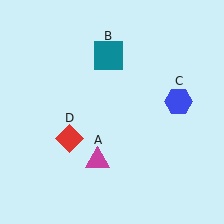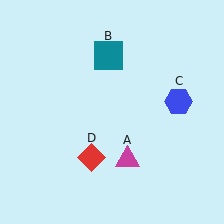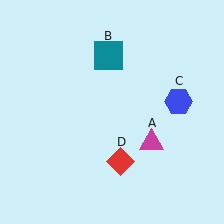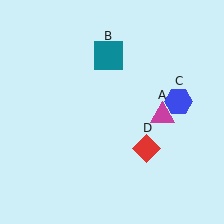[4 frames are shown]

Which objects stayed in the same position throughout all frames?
Teal square (object B) and blue hexagon (object C) remained stationary.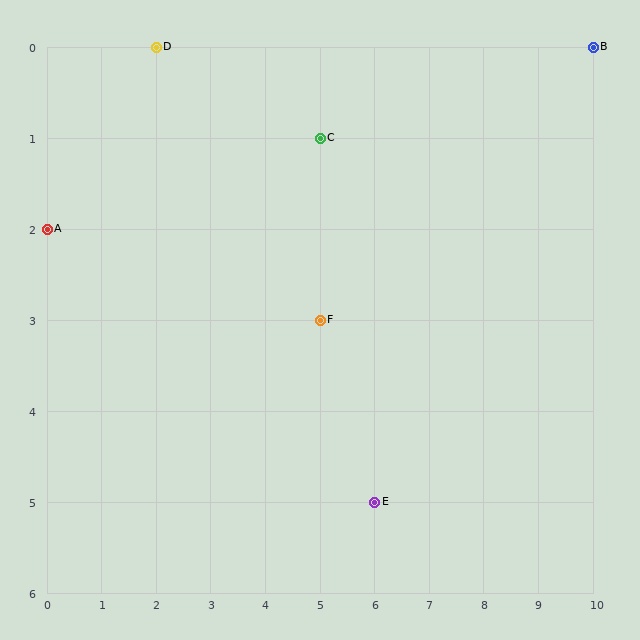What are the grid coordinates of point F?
Point F is at grid coordinates (5, 3).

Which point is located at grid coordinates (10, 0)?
Point B is at (10, 0).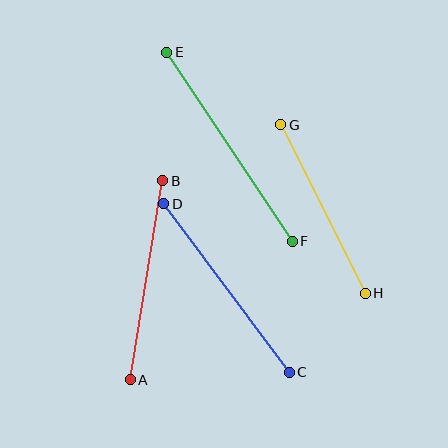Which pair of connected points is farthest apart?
Points E and F are farthest apart.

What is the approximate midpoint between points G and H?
The midpoint is at approximately (323, 209) pixels.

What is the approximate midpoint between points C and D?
The midpoint is at approximately (226, 288) pixels.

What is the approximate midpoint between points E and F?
The midpoint is at approximately (230, 147) pixels.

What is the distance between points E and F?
The distance is approximately 227 pixels.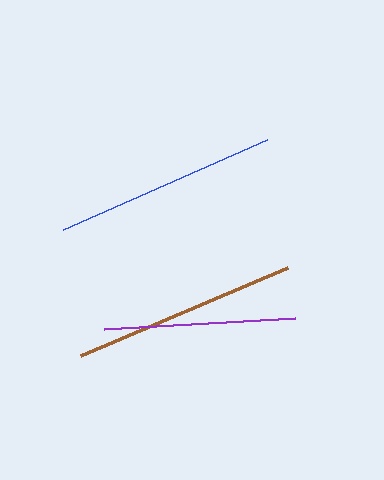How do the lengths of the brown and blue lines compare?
The brown and blue lines are approximately the same length.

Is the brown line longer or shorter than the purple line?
The brown line is longer than the purple line.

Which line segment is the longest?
The brown line is the longest at approximately 225 pixels.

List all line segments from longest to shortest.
From longest to shortest: brown, blue, purple.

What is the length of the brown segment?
The brown segment is approximately 225 pixels long.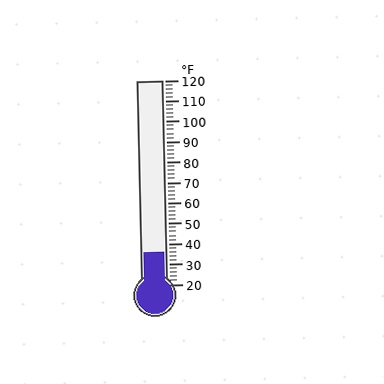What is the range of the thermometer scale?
The thermometer scale ranges from 20°F to 120°F.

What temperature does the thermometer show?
The thermometer shows approximately 36°F.